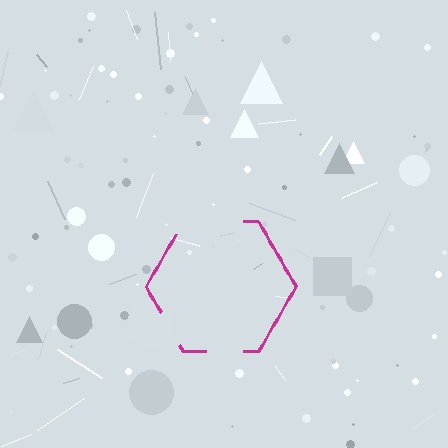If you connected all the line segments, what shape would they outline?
They would outline a hexagon.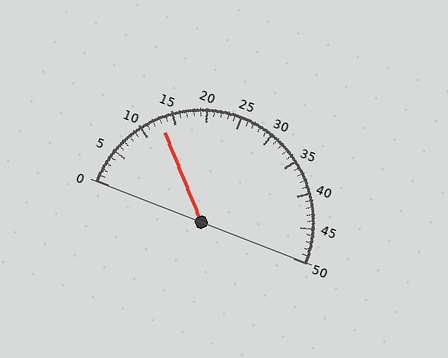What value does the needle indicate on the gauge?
The needle indicates approximately 13.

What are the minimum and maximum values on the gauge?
The gauge ranges from 0 to 50.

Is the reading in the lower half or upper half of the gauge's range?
The reading is in the lower half of the range (0 to 50).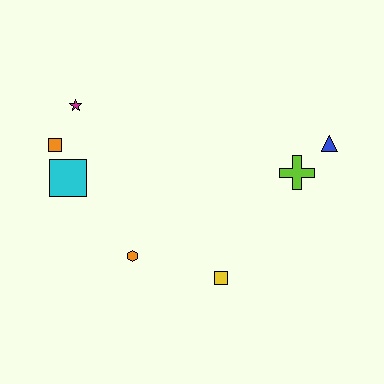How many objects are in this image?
There are 7 objects.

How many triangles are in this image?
There is 1 triangle.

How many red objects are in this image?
There are no red objects.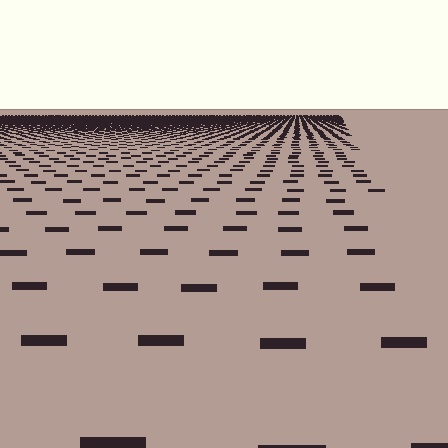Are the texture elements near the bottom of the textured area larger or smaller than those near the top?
Larger. Near the bottom, elements are closer to the viewer and appear at a bigger on-screen size.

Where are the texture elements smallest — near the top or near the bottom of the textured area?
Near the top.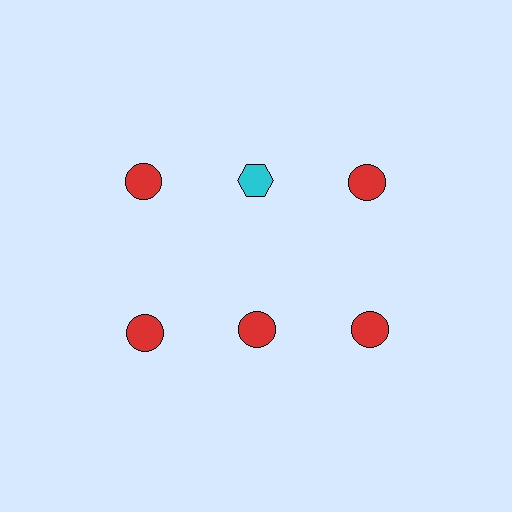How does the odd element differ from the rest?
It differs in both color (cyan instead of red) and shape (hexagon instead of circle).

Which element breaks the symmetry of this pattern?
The cyan hexagon in the top row, second from left column breaks the symmetry. All other shapes are red circles.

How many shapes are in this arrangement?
There are 6 shapes arranged in a grid pattern.